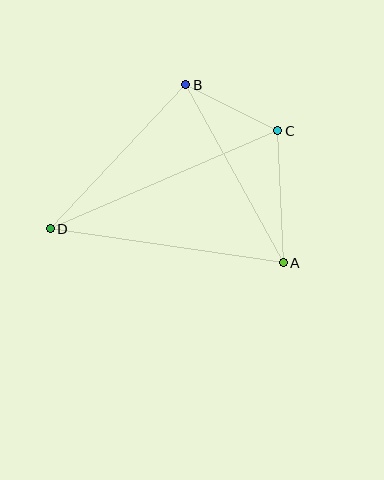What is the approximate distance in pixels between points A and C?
The distance between A and C is approximately 132 pixels.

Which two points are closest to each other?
Points B and C are closest to each other.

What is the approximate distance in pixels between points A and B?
The distance between A and B is approximately 203 pixels.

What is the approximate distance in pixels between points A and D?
The distance between A and D is approximately 236 pixels.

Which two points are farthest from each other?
Points C and D are farthest from each other.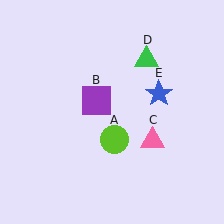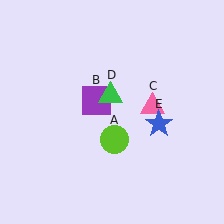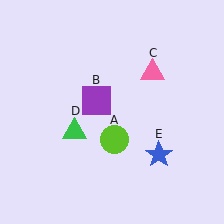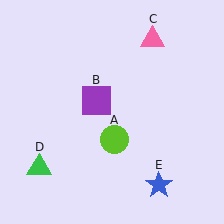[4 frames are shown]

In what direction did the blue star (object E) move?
The blue star (object E) moved down.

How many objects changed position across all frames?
3 objects changed position: pink triangle (object C), green triangle (object D), blue star (object E).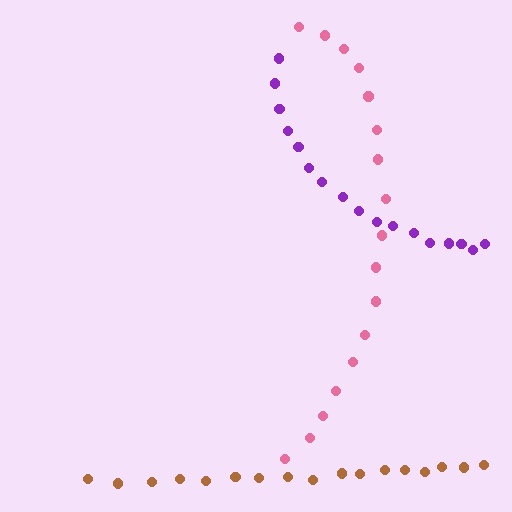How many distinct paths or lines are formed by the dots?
There are 3 distinct paths.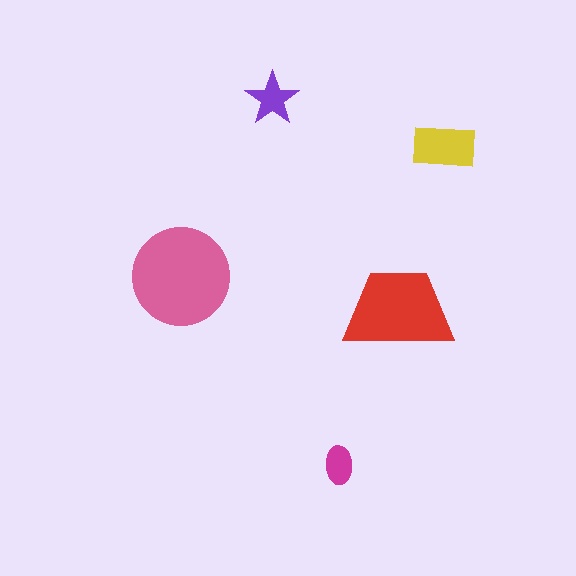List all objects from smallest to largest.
The magenta ellipse, the purple star, the yellow rectangle, the red trapezoid, the pink circle.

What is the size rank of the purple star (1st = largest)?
4th.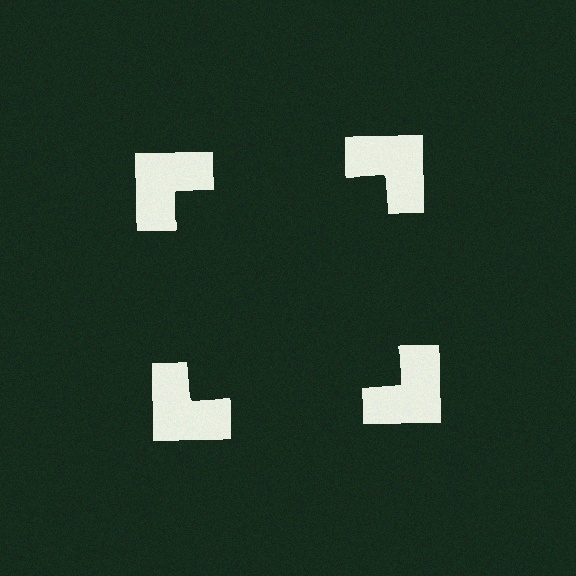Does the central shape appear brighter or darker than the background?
It typically appears slightly darker than the background, even though no actual brightness change is drawn.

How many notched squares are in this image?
There are 4 — one at each vertex of the illusory square.